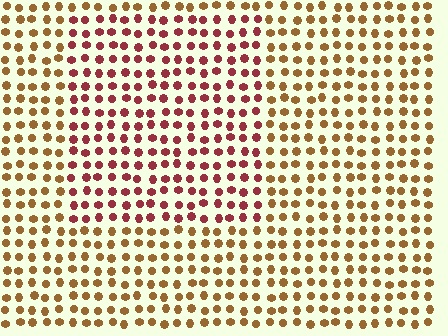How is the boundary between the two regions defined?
The boundary is defined purely by a slight shift in hue (about 42 degrees). Spacing, size, and orientation are identical on both sides.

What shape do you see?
I see a rectangle.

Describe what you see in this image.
The image is filled with small brown elements in a uniform arrangement. A rectangle-shaped region is visible where the elements are tinted to a slightly different hue, forming a subtle color boundary.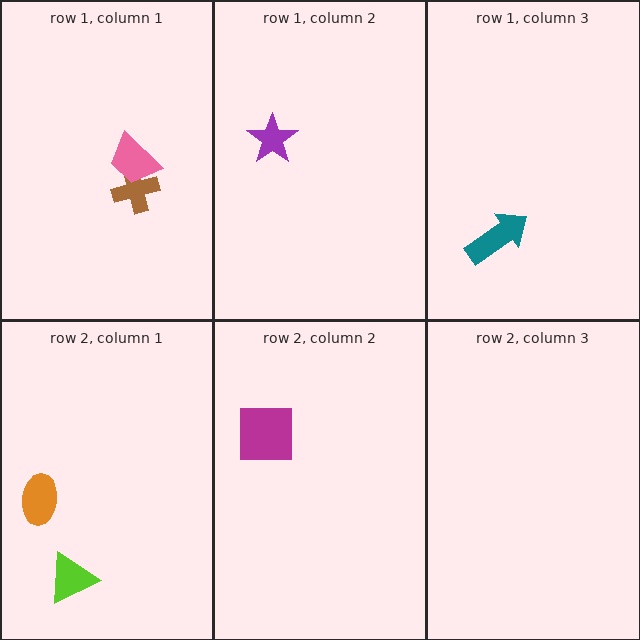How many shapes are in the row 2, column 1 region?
2.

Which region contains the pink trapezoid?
The row 1, column 1 region.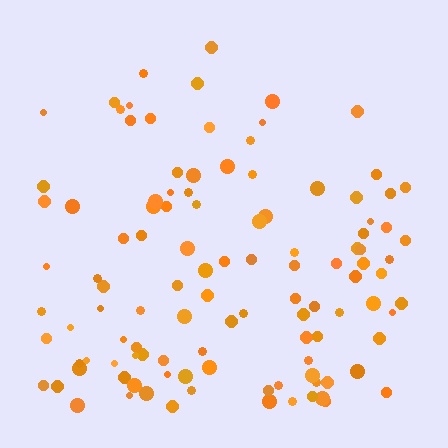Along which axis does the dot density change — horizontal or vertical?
Vertical.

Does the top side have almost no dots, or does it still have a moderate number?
Still a moderate number, just noticeably fewer than the bottom.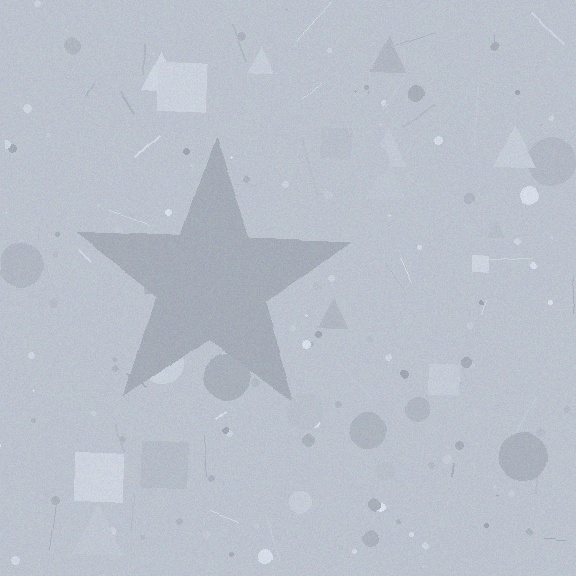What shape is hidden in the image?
A star is hidden in the image.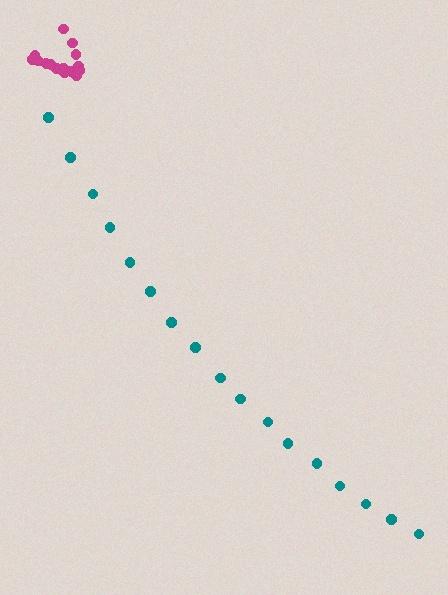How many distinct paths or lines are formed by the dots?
There are 2 distinct paths.